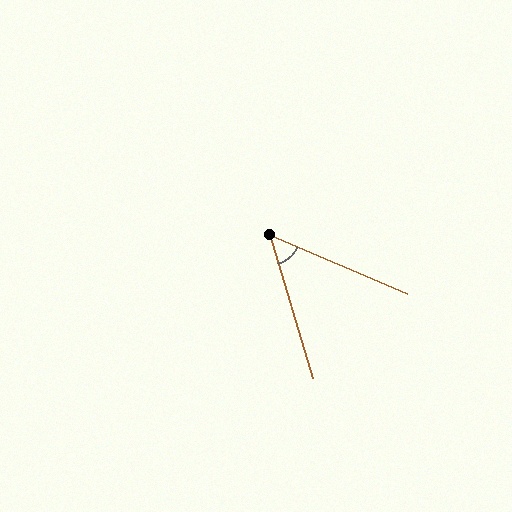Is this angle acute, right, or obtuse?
It is acute.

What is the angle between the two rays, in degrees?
Approximately 50 degrees.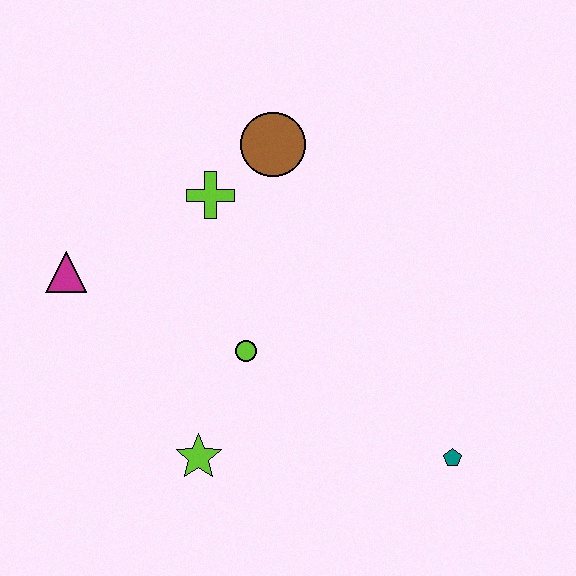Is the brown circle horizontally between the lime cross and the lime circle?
No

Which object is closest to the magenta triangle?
The lime cross is closest to the magenta triangle.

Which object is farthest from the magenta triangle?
The teal pentagon is farthest from the magenta triangle.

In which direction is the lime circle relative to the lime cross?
The lime circle is below the lime cross.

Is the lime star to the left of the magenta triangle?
No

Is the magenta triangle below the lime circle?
No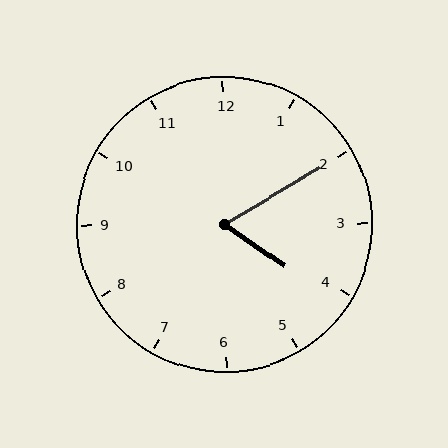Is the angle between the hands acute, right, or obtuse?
It is acute.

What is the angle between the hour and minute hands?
Approximately 65 degrees.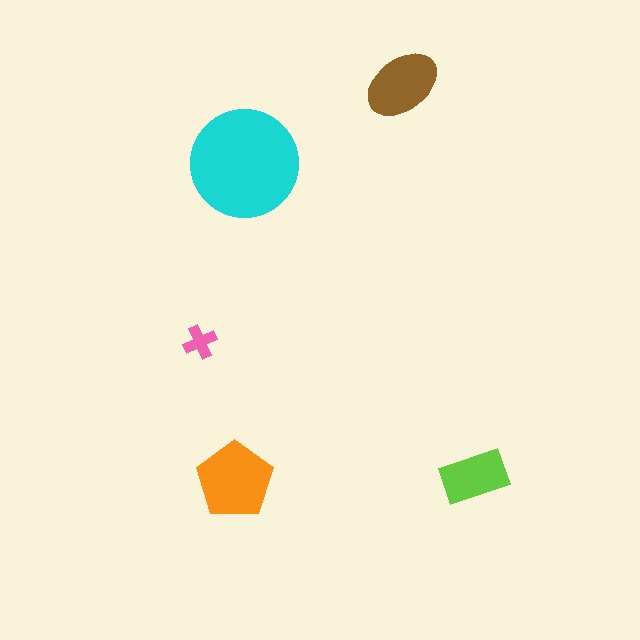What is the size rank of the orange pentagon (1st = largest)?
2nd.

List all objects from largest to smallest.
The cyan circle, the orange pentagon, the brown ellipse, the lime rectangle, the pink cross.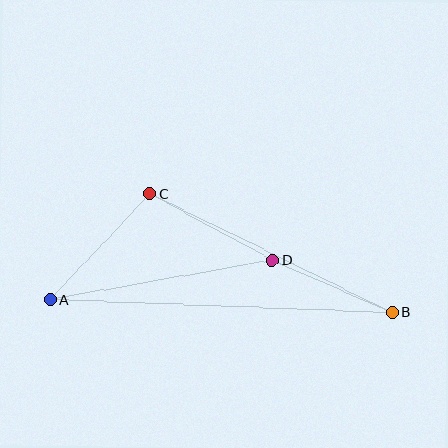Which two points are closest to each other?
Points B and D are closest to each other.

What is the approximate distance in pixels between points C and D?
The distance between C and D is approximately 139 pixels.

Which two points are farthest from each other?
Points A and B are farthest from each other.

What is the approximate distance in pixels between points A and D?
The distance between A and D is approximately 226 pixels.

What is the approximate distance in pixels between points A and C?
The distance between A and C is approximately 145 pixels.